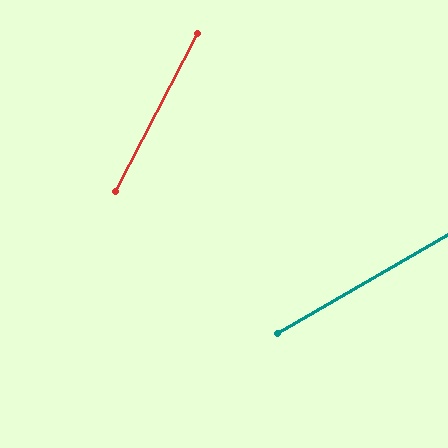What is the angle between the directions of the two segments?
Approximately 32 degrees.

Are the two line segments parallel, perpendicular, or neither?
Neither parallel nor perpendicular — they differ by about 32°.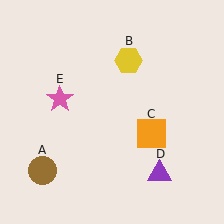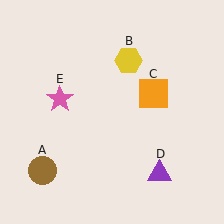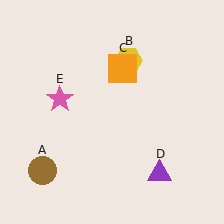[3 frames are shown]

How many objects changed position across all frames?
1 object changed position: orange square (object C).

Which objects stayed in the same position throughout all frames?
Brown circle (object A) and yellow hexagon (object B) and purple triangle (object D) and pink star (object E) remained stationary.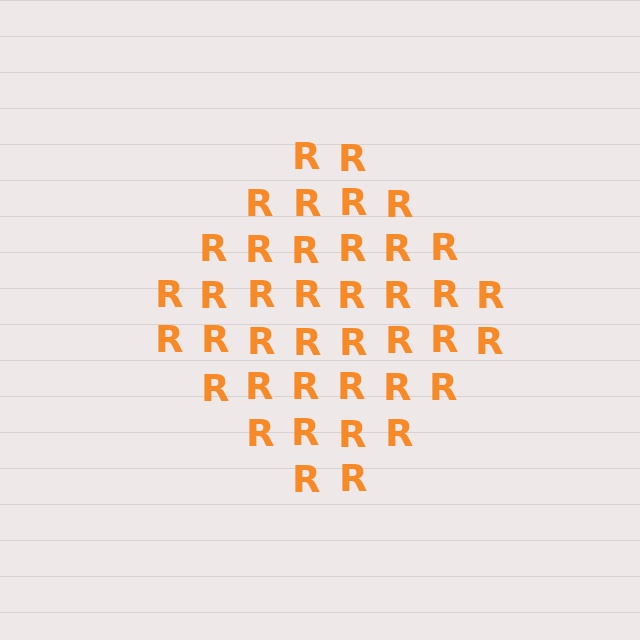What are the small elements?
The small elements are letter R's.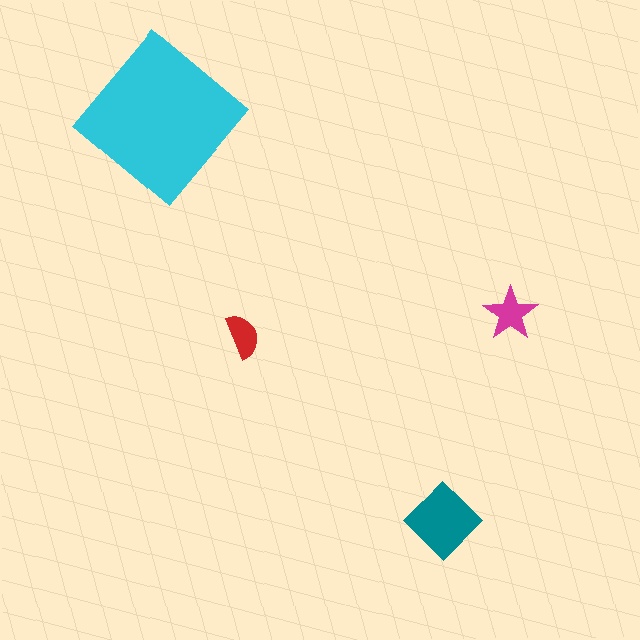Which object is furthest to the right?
The magenta star is rightmost.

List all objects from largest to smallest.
The cyan diamond, the teal diamond, the magenta star, the red semicircle.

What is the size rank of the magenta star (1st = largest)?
3rd.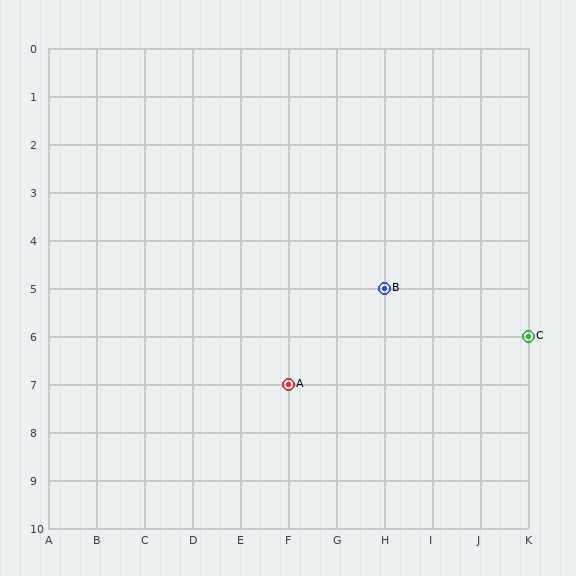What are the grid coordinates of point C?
Point C is at grid coordinates (K, 6).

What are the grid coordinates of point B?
Point B is at grid coordinates (H, 5).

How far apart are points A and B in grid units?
Points A and B are 2 columns and 2 rows apart (about 2.8 grid units diagonally).